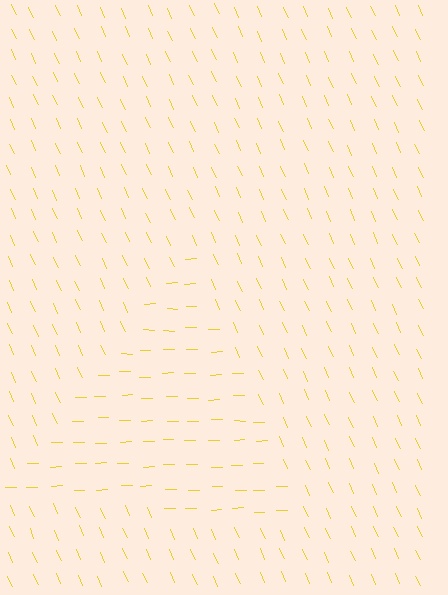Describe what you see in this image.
The image is filled with small yellow line segments. A triangle region in the image has lines oriented differently from the surrounding lines, creating a visible texture boundary.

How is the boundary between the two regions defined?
The boundary is defined purely by a change in line orientation (approximately 67 degrees difference). All lines are the same color and thickness.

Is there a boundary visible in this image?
Yes, there is a texture boundary formed by a change in line orientation.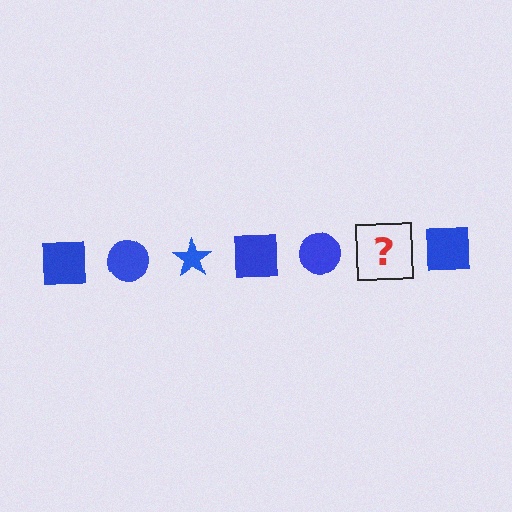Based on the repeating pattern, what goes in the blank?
The blank should be a blue star.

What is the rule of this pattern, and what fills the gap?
The rule is that the pattern cycles through square, circle, star shapes in blue. The gap should be filled with a blue star.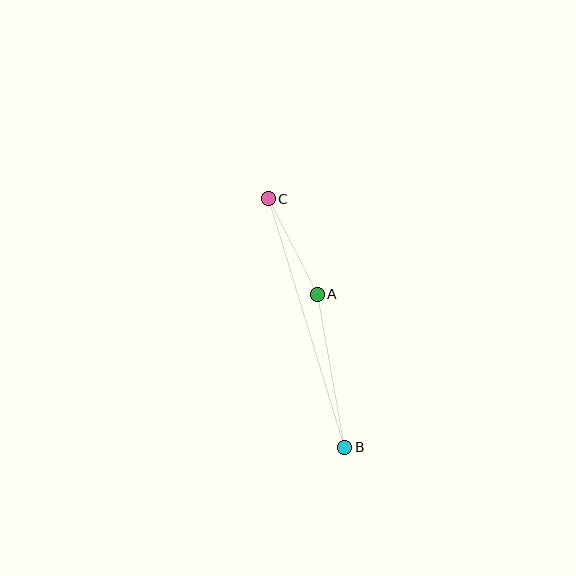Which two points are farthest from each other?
Points B and C are farthest from each other.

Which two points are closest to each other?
Points A and C are closest to each other.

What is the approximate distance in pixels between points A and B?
The distance between A and B is approximately 155 pixels.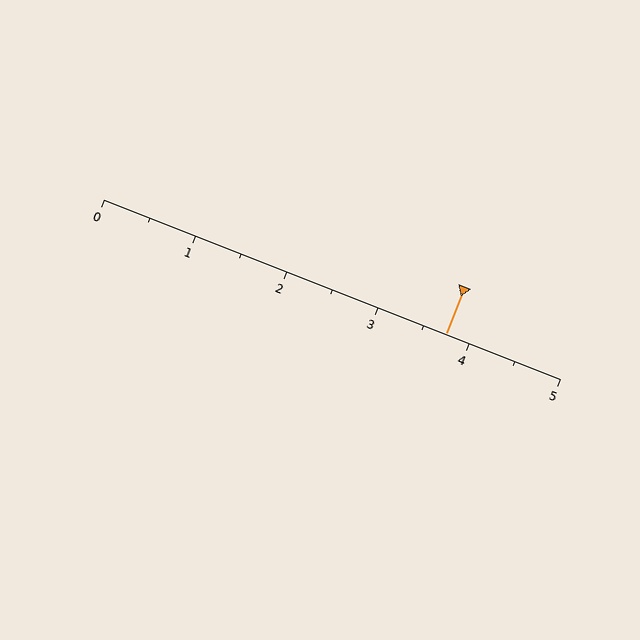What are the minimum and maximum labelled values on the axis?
The axis runs from 0 to 5.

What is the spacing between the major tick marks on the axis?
The major ticks are spaced 1 apart.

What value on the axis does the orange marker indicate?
The marker indicates approximately 3.8.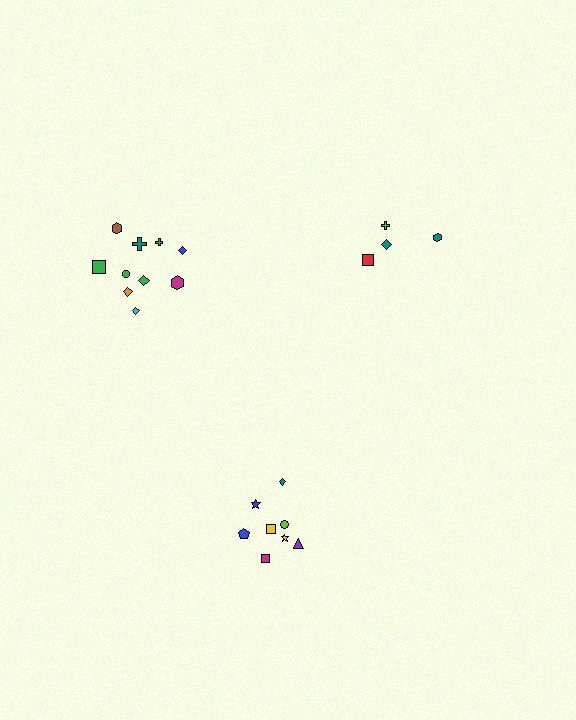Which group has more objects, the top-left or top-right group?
The top-left group.